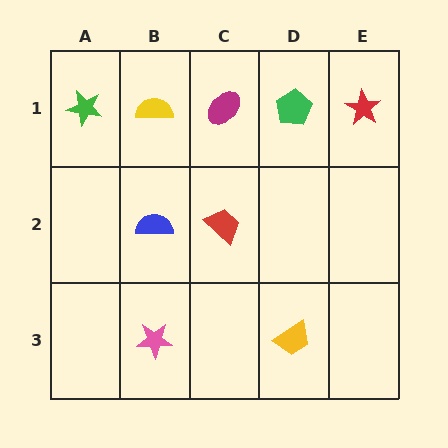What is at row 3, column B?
A pink star.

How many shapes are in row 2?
2 shapes.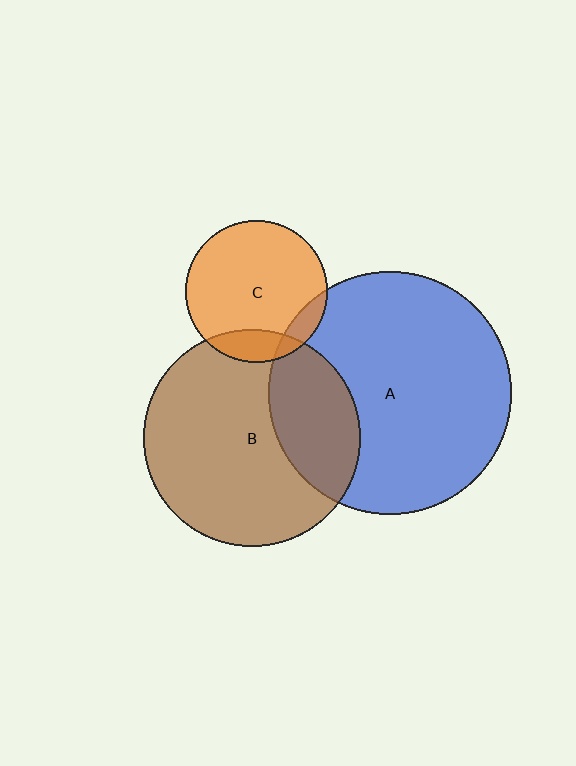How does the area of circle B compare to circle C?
Approximately 2.4 times.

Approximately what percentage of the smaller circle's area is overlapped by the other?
Approximately 10%.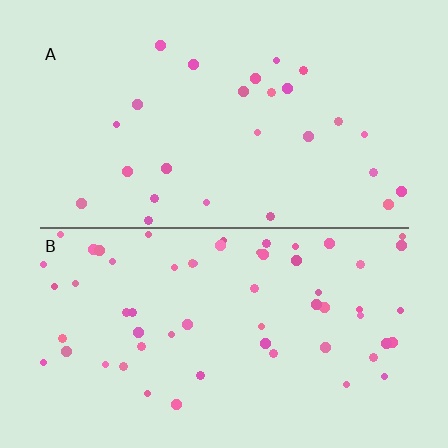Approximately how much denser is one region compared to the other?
Approximately 2.2× — region B over region A.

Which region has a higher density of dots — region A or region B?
B (the bottom).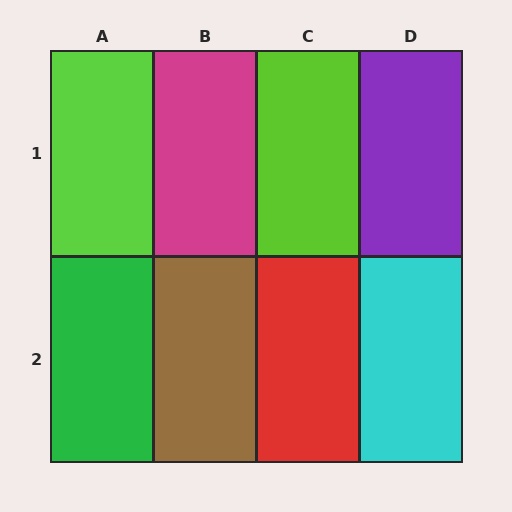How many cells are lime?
2 cells are lime.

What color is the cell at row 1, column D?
Purple.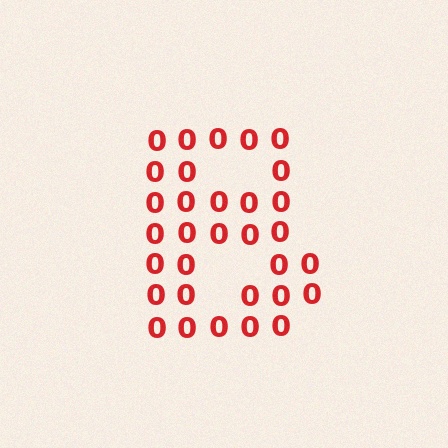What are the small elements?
The small elements are digit 0's.